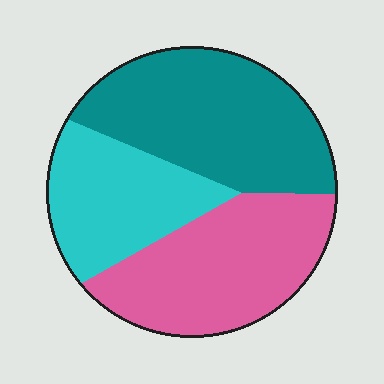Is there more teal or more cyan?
Teal.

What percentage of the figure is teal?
Teal covers around 40% of the figure.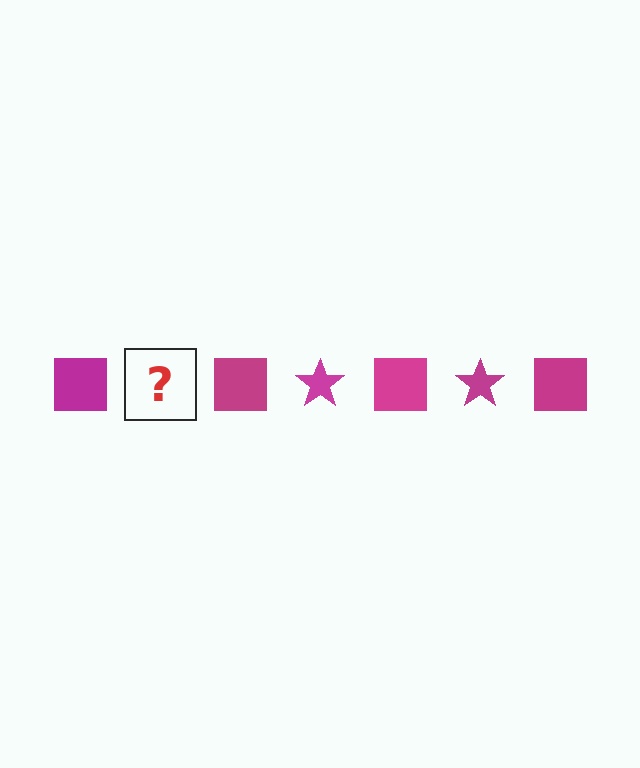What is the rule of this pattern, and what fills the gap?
The rule is that the pattern cycles through square, star shapes in magenta. The gap should be filled with a magenta star.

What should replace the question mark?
The question mark should be replaced with a magenta star.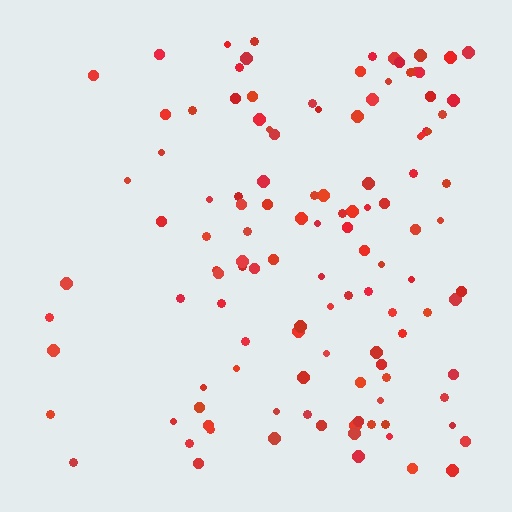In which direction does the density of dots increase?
From left to right, with the right side densest.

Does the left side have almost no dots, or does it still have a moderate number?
Still a moderate number, just noticeably fewer than the right.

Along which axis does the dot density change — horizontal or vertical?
Horizontal.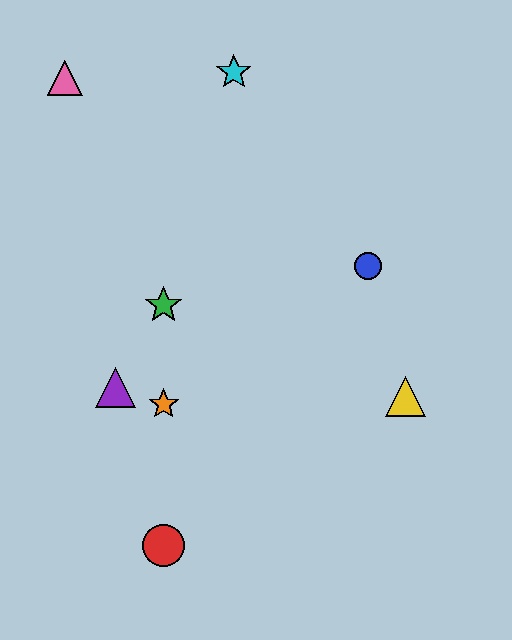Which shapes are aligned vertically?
The red circle, the green star, the orange star are aligned vertically.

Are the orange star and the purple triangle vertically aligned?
No, the orange star is at x≈164 and the purple triangle is at x≈116.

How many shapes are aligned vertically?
3 shapes (the red circle, the green star, the orange star) are aligned vertically.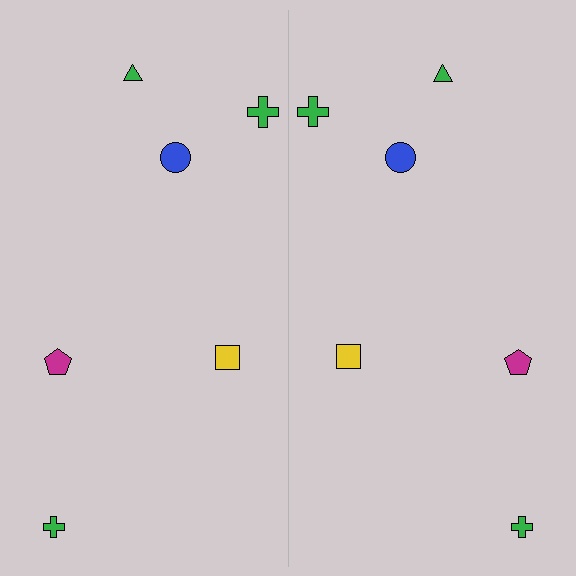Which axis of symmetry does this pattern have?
The pattern has a vertical axis of symmetry running through the center of the image.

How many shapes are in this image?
There are 12 shapes in this image.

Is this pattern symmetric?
Yes, this pattern has bilateral (reflection) symmetry.